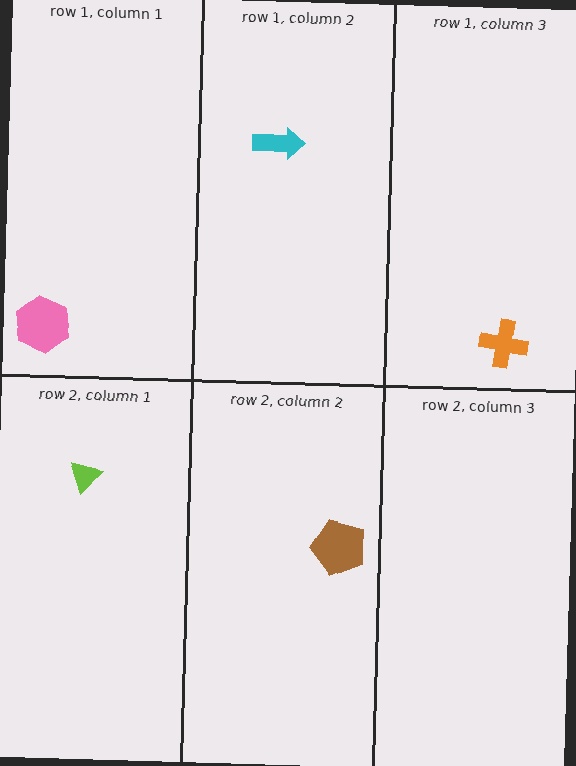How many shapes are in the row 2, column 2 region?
1.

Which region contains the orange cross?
The row 1, column 3 region.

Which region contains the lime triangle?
The row 2, column 1 region.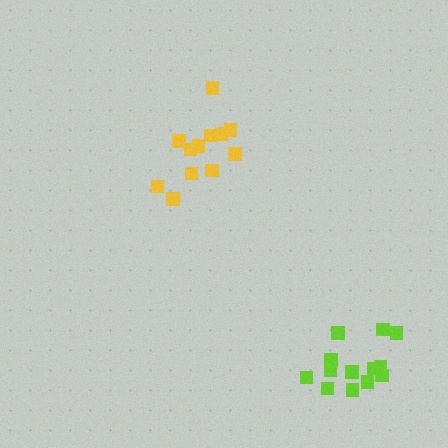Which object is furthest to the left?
The yellow cluster is leftmost.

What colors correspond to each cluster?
The clusters are colored: yellow, lime.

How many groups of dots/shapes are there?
There are 2 groups.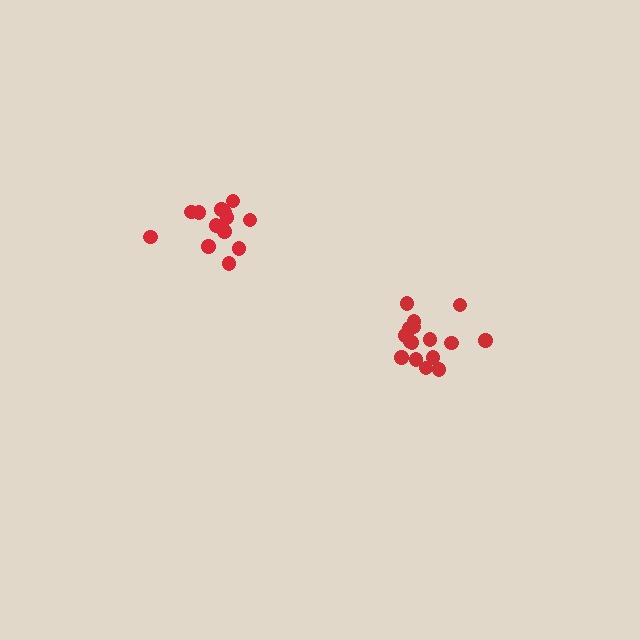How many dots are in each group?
Group 1: 13 dots, Group 2: 16 dots (29 total).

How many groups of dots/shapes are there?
There are 2 groups.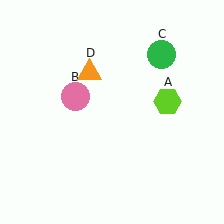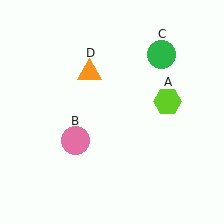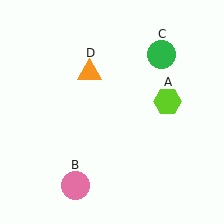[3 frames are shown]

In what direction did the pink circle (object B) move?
The pink circle (object B) moved down.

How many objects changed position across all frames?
1 object changed position: pink circle (object B).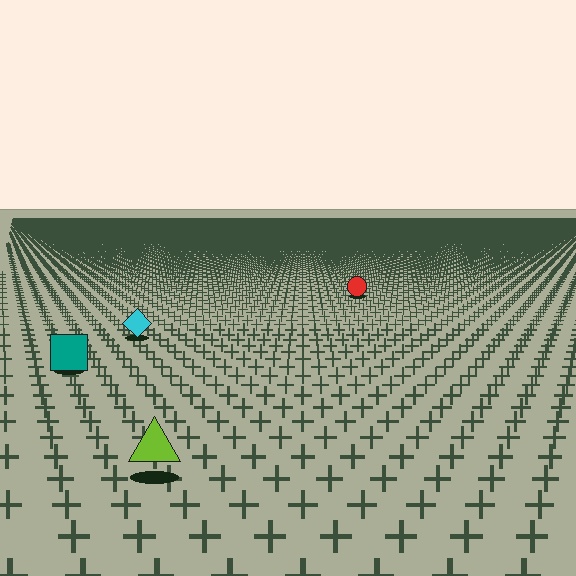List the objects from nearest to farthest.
From nearest to farthest: the lime triangle, the teal square, the cyan diamond, the red circle.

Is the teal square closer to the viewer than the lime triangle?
No. The lime triangle is closer — you can tell from the texture gradient: the ground texture is coarser near it.